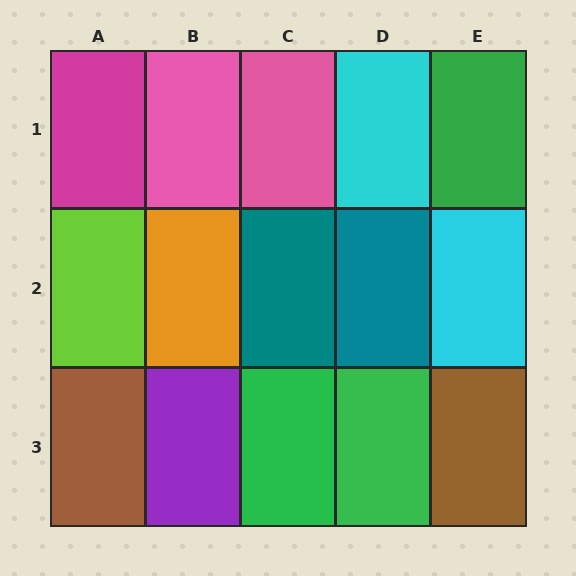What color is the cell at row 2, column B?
Orange.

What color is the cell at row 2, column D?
Teal.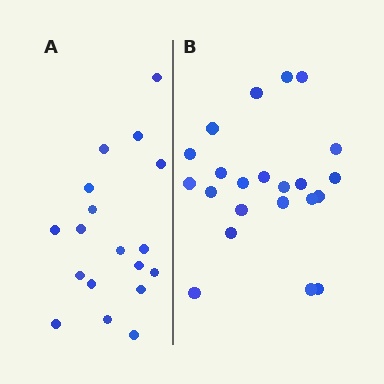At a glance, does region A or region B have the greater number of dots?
Region B (the right region) has more dots.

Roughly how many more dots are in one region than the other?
Region B has about 4 more dots than region A.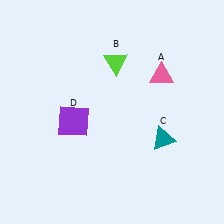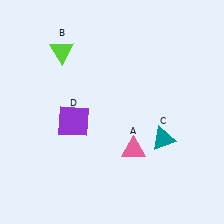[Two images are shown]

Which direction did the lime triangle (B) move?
The lime triangle (B) moved left.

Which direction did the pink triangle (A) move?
The pink triangle (A) moved down.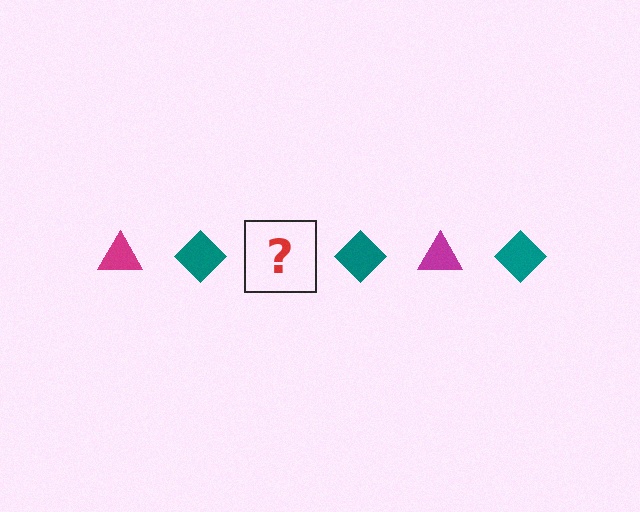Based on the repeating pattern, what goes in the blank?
The blank should be a magenta triangle.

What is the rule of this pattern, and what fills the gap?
The rule is that the pattern alternates between magenta triangle and teal diamond. The gap should be filled with a magenta triangle.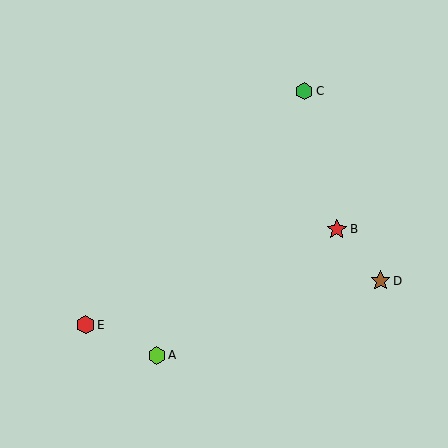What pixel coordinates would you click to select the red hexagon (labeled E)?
Click at (85, 325) to select the red hexagon E.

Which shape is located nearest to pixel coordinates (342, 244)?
The red star (labeled B) at (337, 229) is nearest to that location.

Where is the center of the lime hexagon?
The center of the lime hexagon is at (157, 355).